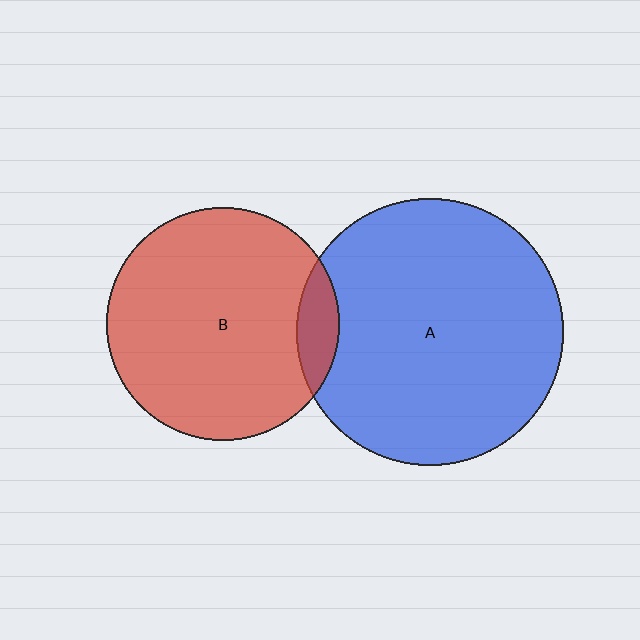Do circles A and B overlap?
Yes.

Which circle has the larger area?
Circle A (blue).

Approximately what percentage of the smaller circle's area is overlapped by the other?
Approximately 10%.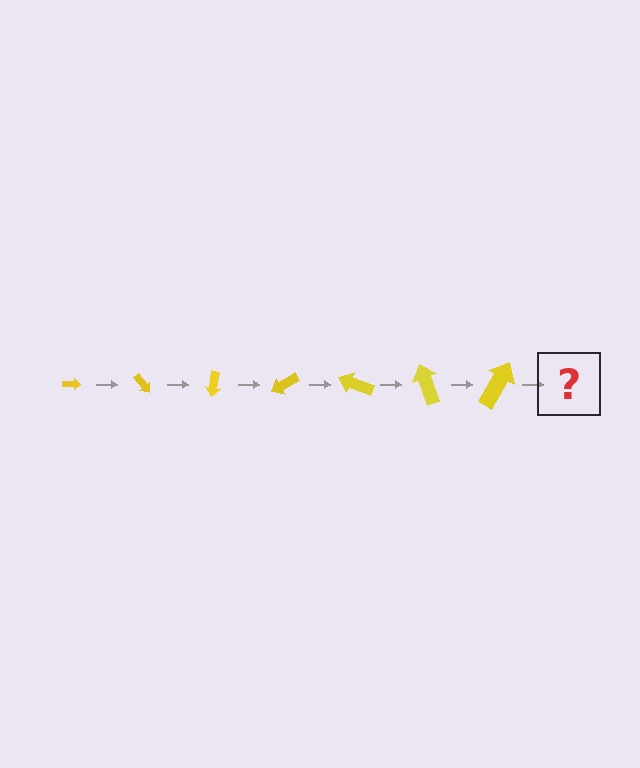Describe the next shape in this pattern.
It should be an arrow, larger than the previous one and rotated 350 degrees from the start.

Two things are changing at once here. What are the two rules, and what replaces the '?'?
The two rules are that the arrow grows larger each step and it rotates 50 degrees each step. The '?' should be an arrow, larger than the previous one and rotated 350 degrees from the start.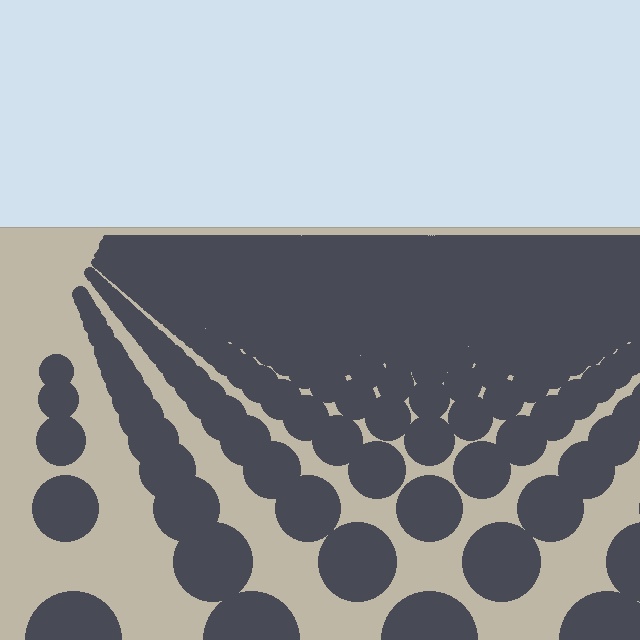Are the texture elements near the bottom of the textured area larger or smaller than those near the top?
Larger. Near the bottom, elements are closer to the viewer and appear at a bigger on-screen size.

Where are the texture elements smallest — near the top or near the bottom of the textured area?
Near the top.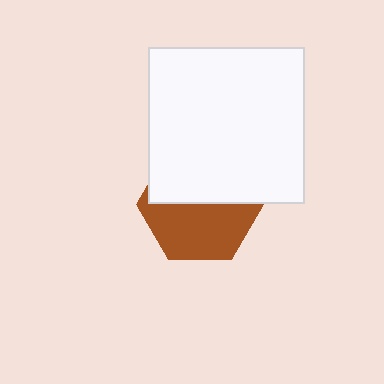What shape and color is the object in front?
The object in front is a white square.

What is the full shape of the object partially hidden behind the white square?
The partially hidden object is a brown hexagon.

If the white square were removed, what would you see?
You would see the complete brown hexagon.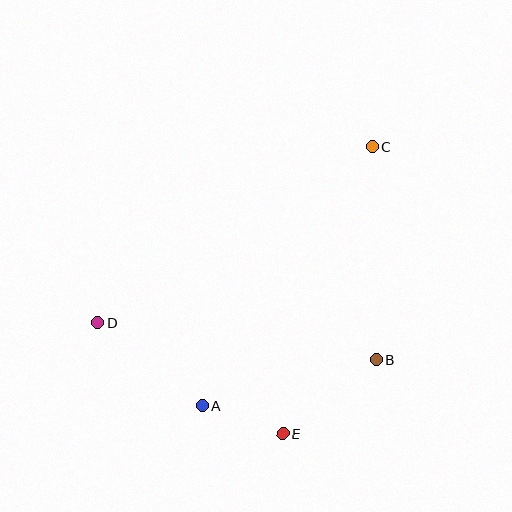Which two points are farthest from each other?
Points C and D are farthest from each other.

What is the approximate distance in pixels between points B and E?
The distance between B and E is approximately 119 pixels.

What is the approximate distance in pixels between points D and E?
The distance between D and E is approximately 216 pixels.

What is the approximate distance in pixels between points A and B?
The distance between A and B is approximately 180 pixels.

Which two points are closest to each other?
Points A and E are closest to each other.